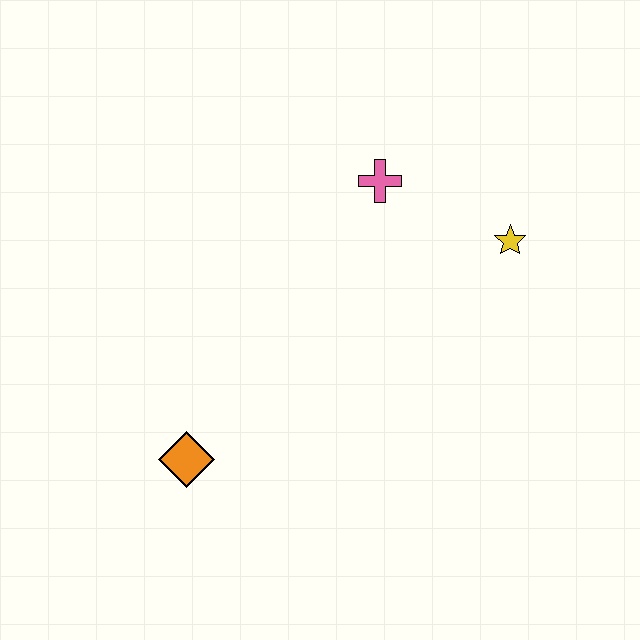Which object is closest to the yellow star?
The pink cross is closest to the yellow star.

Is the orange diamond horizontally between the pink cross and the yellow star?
No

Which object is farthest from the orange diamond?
The yellow star is farthest from the orange diamond.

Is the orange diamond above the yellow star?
No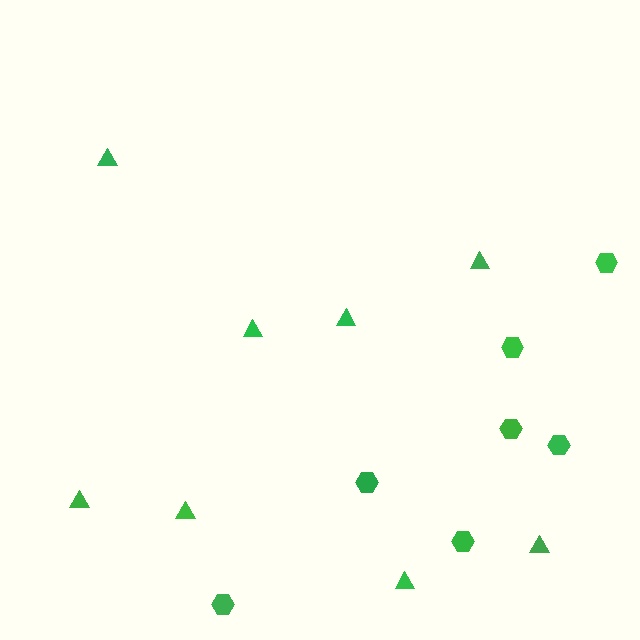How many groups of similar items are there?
There are 2 groups: one group of triangles (8) and one group of hexagons (7).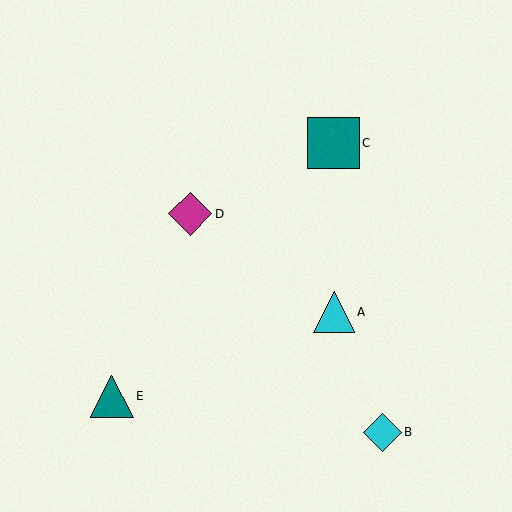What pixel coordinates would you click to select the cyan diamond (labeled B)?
Click at (383, 432) to select the cyan diamond B.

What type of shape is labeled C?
Shape C is a teal square.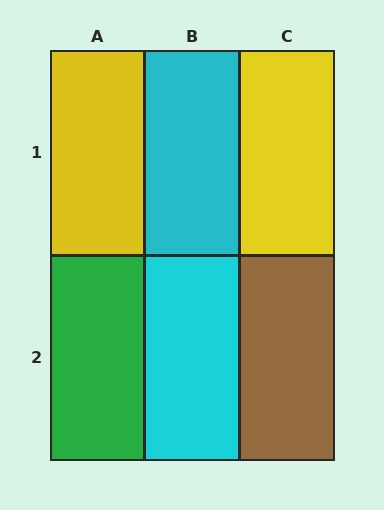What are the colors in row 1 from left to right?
Yellow, cyan, yellow.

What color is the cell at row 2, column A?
Green.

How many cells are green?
1 cell is green.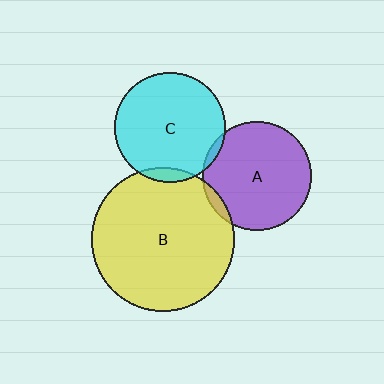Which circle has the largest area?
Circle B (yellow).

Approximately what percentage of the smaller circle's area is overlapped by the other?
Approximately 5%.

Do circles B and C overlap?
Yes.